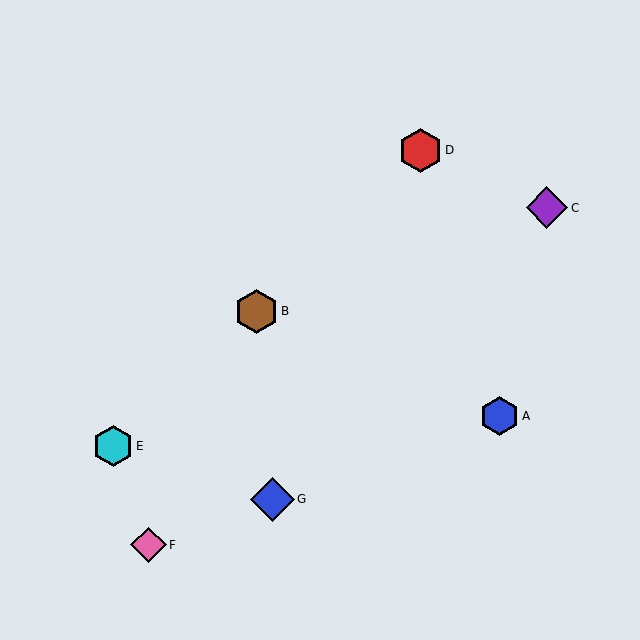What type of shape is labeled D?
Shape D is a red hexagon.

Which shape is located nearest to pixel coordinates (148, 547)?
The pink diamond (labeled F) at (149, 545) is nearest to that location.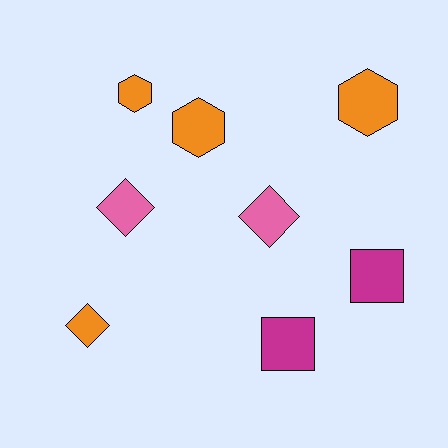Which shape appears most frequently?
Diamond, with 3 objects.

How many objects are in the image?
There are 8 objects.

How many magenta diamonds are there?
There are no magenta diamonds.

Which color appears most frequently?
Orange, with 4 objects.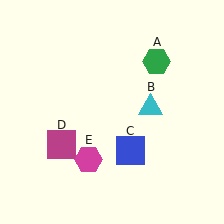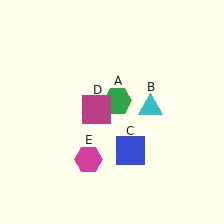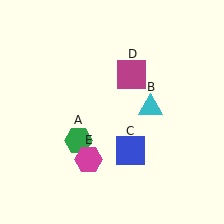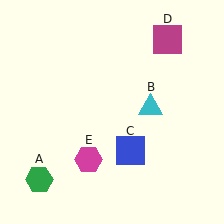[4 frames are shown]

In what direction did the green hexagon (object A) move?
The green hexagon (object A) moved down and to the left.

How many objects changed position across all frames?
2 objects changed position: green hexagon (object A), magenta square (object D).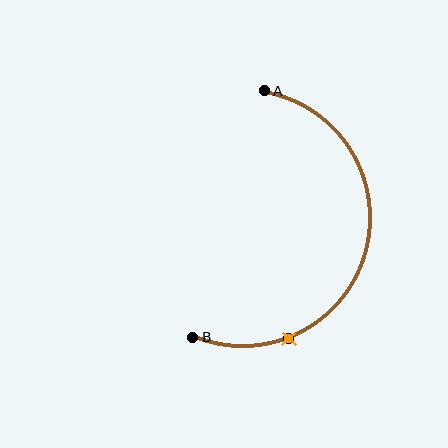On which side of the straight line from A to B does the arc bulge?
The arc bulges to the right of the straight line connecting A and B.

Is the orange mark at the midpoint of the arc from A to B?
No. The orange mark lies on the arc but is closer to endpoint B. The arc midpoint would be at the point on the curve equidistant along the arc from both A and B.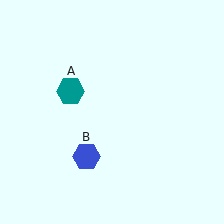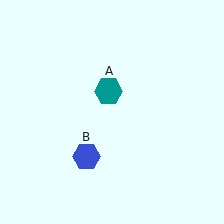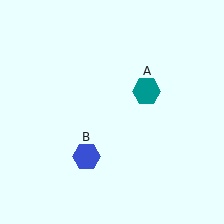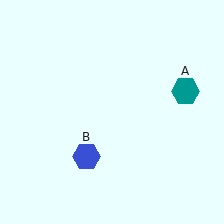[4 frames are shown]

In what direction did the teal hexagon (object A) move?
The teal hexagon (object A) moved right.